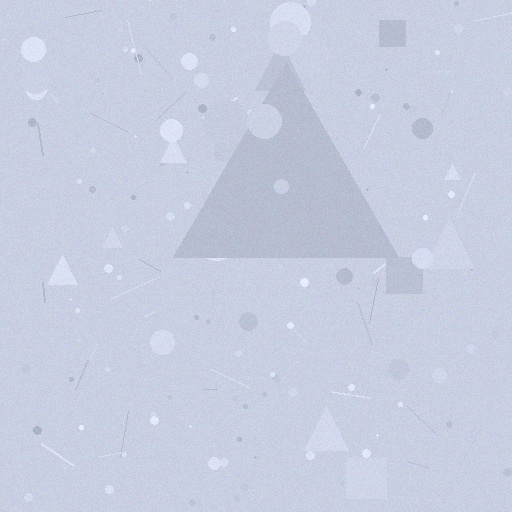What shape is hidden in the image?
A triangle is hidden in the image.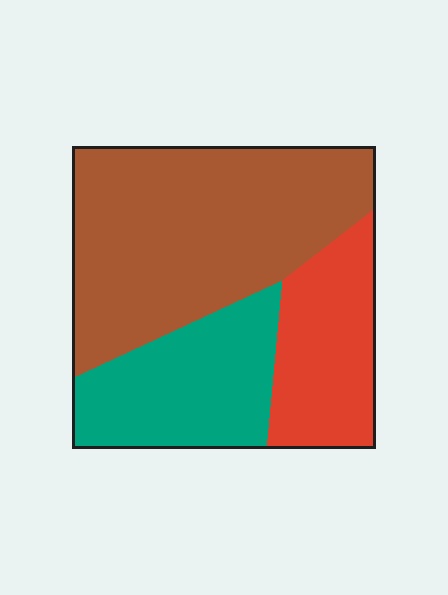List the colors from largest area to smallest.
From largest to smallest: brown, teal, red.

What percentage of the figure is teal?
Teal takes up between a quarter and a half of the figure.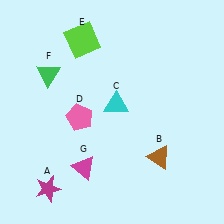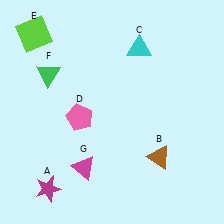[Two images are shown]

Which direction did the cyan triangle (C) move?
The cyan triangle (C) moved up.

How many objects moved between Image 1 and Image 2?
2 objects moved between the two images.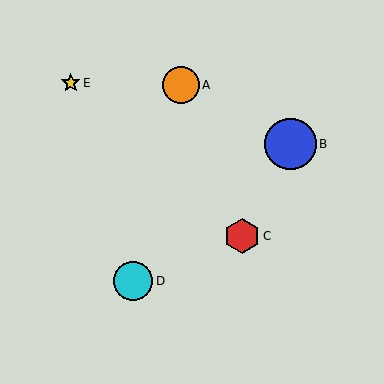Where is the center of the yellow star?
The center of the yellow star is at (71, 83).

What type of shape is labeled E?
Shape E is a yellow star.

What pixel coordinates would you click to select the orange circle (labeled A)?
Click at (181, 85) to select the orange circle A.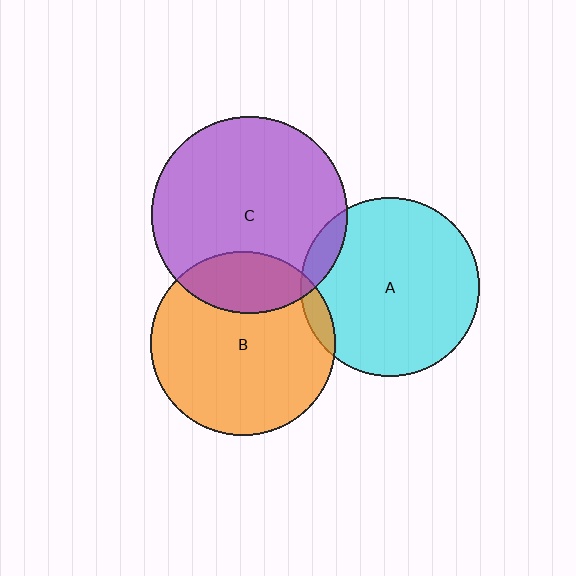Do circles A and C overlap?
Yes.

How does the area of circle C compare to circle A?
Approximately 1.2 times.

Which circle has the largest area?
Circle C (purple).